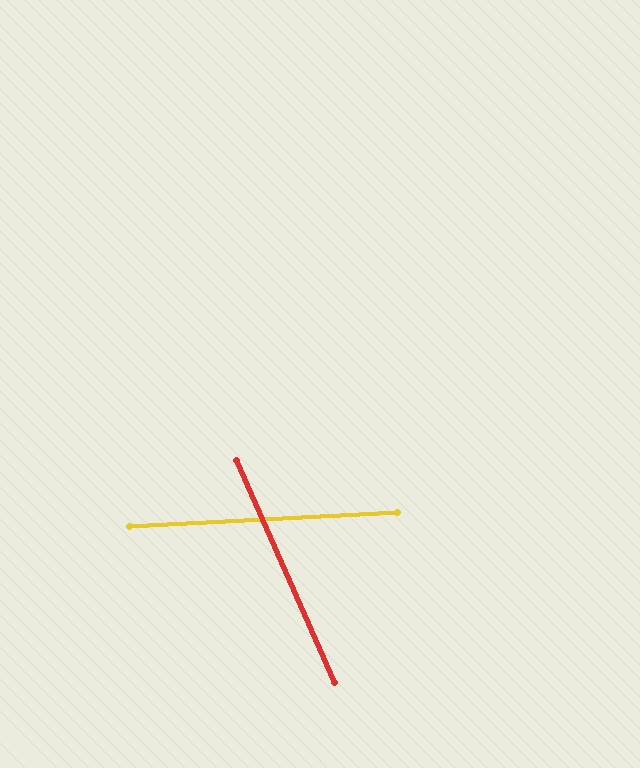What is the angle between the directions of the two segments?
Approximately 69 degrees.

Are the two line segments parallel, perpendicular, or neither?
Neither parallel nor perpendicular — they differ by about 69°.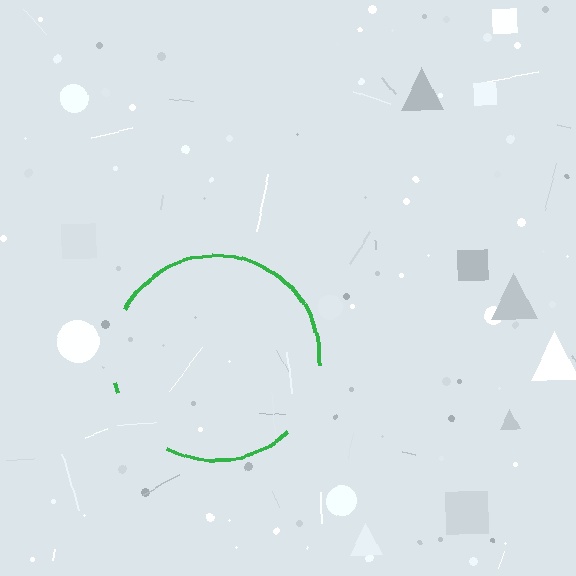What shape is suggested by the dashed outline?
The dashed outline suggests a circle.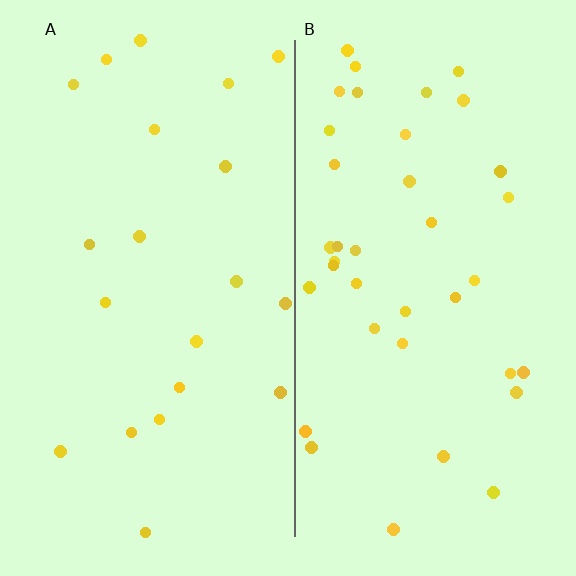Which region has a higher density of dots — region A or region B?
B (the right).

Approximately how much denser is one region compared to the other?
Approximately 1.9× — region B over region A.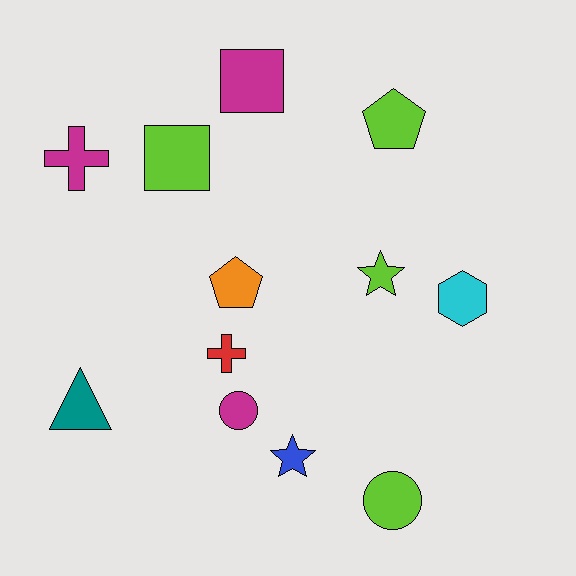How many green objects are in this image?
There are no green objects.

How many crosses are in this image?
There are 2 crosses.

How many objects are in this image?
There are 12 objects.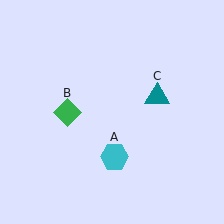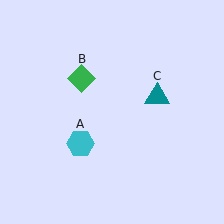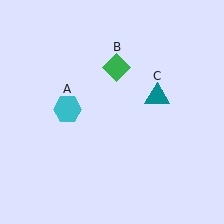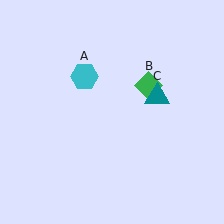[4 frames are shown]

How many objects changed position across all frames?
2 objects changed position: cyan hexagon (object A), green diamond (object B).